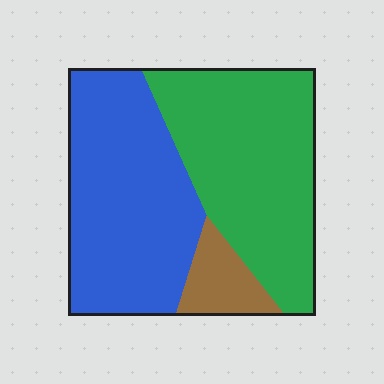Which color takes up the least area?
Brown, at roughly 10%.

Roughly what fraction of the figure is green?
Green covers roughly 45% of the figure.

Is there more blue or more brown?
Blue.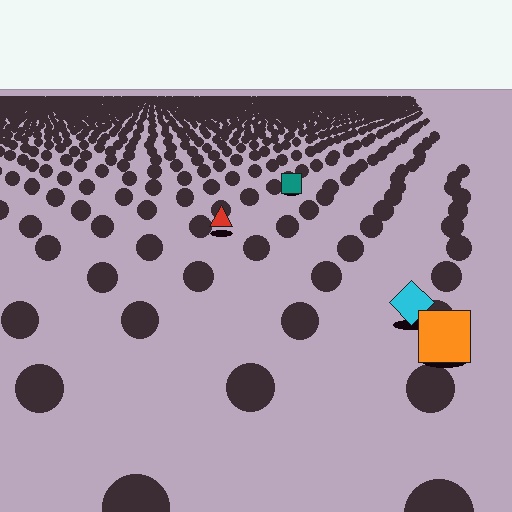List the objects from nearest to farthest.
From nearest to farthest: the orange square, the cyan diamond, the red triangle, the teal square.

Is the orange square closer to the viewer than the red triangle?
Yes. The orange square is closer — you can tell from the texture gradient: the ground texture is coarser near it.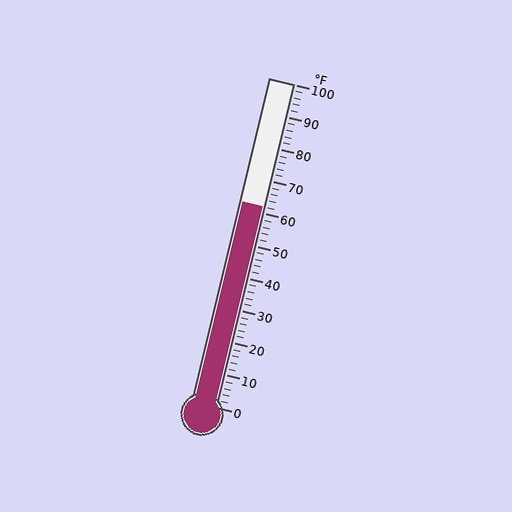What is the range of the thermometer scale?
The thermometer scale ranges from 0°F to 100°F.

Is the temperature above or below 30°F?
The temperature is above 30°F.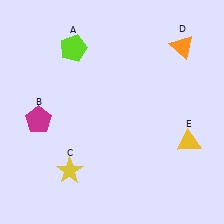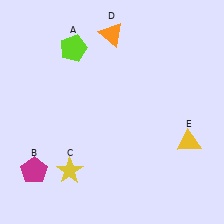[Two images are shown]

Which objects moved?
The objects that moved are: the magenta pentagon (B), the orange triangle (D).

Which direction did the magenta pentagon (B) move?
The magenta pentagon (B) moved down.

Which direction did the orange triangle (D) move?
The orange triangle (D) moved left.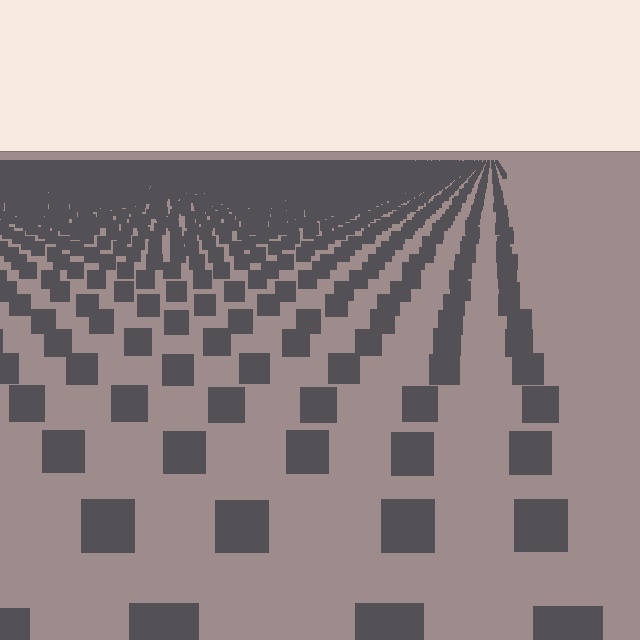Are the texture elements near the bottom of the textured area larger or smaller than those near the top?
Larger. Near the bottom, elements are closer to the viewer and appear at a bigger on-screen size.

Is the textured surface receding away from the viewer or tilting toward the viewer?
The surface is receding away from the viewer. Texture elements get smaller and denser toward the top.